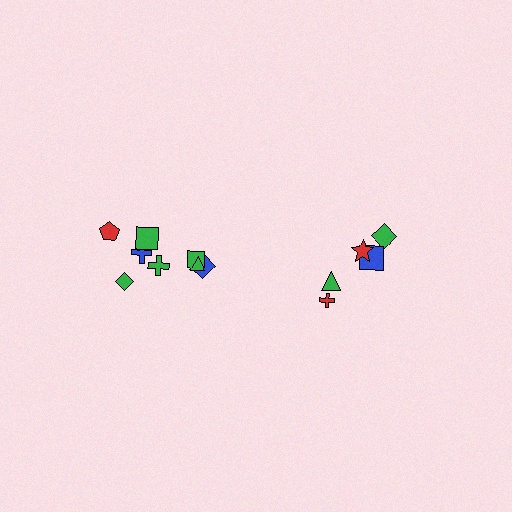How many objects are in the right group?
There are 5 objects.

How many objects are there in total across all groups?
There are 13 objects.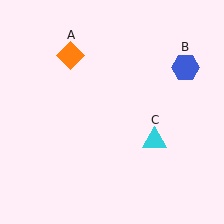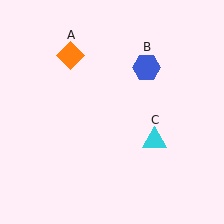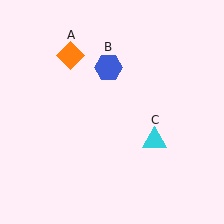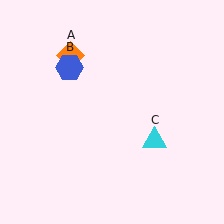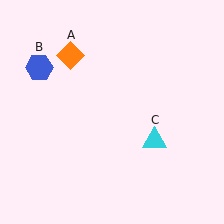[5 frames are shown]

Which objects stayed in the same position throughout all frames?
Orange diamond (object A) and cyan triangle (object C) remained stationary.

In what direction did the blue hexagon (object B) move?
The blue hexagon (object B) moved left.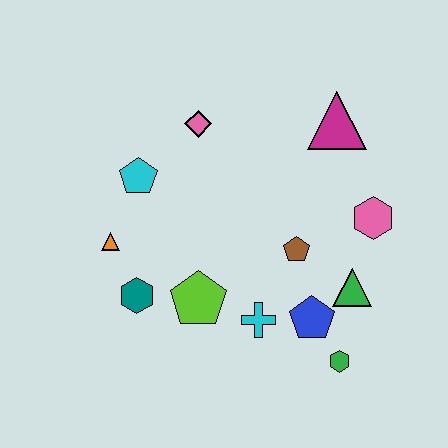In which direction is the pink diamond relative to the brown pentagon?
The pink diamond is above the brown pentagon.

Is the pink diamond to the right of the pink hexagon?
No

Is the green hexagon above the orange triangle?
No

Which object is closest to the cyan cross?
The blue pentagon is closest to the cyan cross.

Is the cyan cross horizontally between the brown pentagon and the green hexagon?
No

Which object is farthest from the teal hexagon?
The magenta triangle is farthest from the teal hexagon.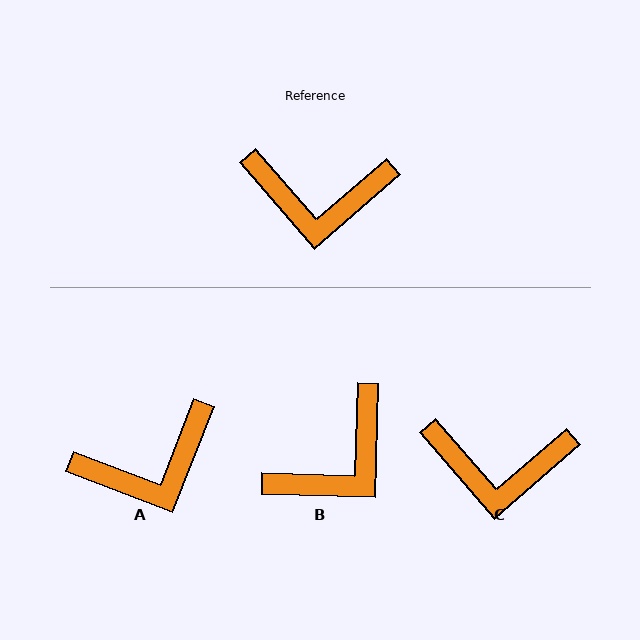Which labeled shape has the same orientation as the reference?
C.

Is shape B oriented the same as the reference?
No, it is off by about 48 degrees.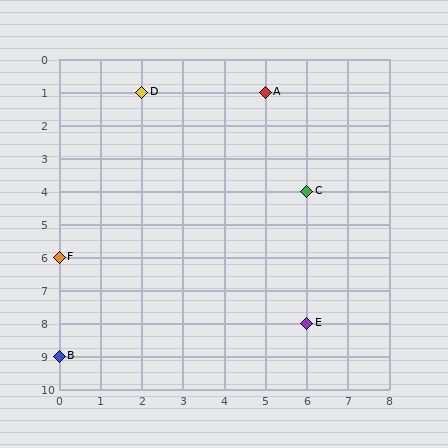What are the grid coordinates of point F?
Point F is at grid coordinates (0, 6).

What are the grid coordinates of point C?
Point C is at grid coordinates (6, 4).